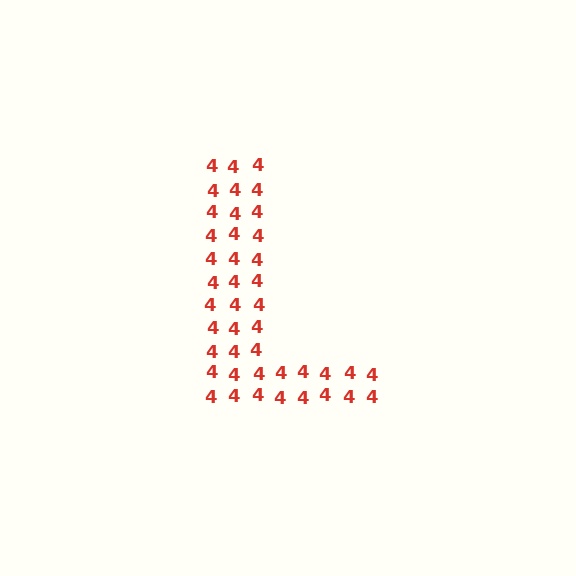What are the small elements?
The small elements are digit 4's.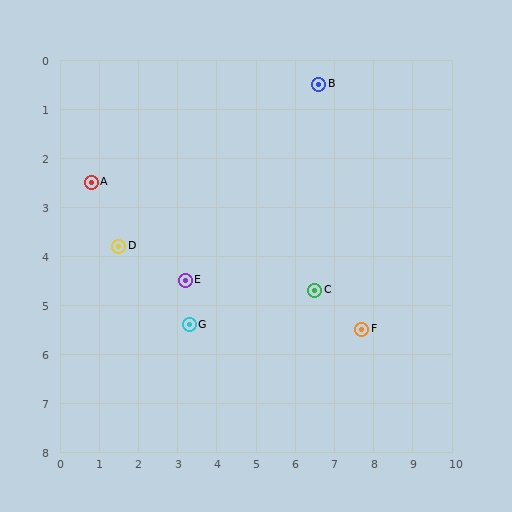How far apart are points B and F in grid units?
Points B and F are about 5.1 grid units apart.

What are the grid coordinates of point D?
Point D is at approximately (1.5, 3.8).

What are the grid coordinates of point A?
Point A is at approximately (0.8, 2.5).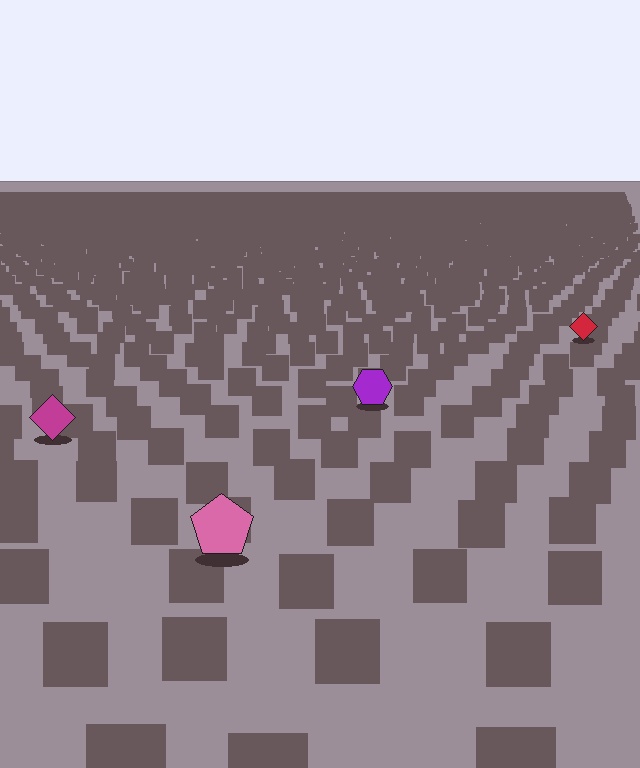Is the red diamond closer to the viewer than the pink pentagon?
No. The pink pentagon is closer — you can tell from the texture gradient: the ground texture is coarser near it.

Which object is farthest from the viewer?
The red diamond is farthest from the viewer. It appears smaller and the ground texture around it is denser.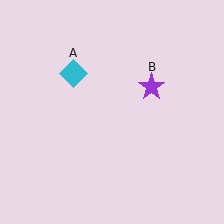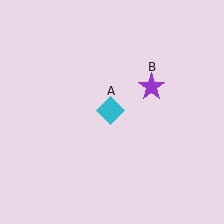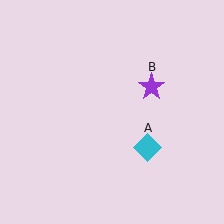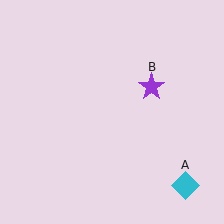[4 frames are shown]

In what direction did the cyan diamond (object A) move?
The cyan diamond (object A) moved down and to the right.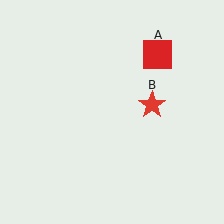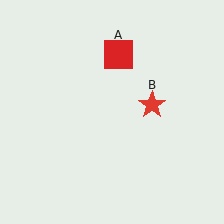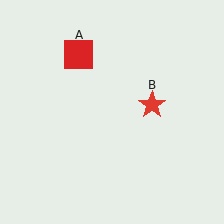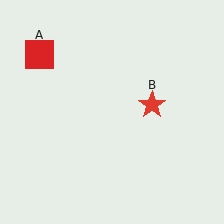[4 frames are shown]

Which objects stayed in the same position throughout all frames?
Red star (object B) remained stationary.